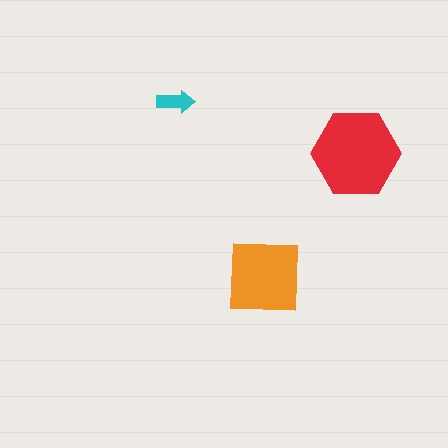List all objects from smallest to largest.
The cyan arrow, the orange square, the red hexagon.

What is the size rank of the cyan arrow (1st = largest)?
3rd.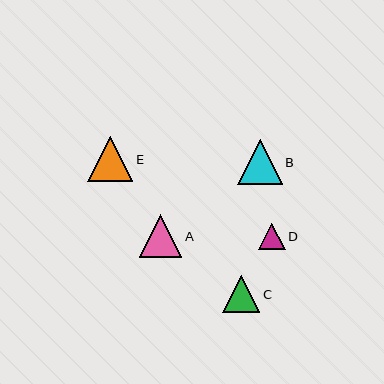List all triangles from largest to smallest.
From largest to smallest: E, B, A, C, D.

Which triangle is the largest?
Triangle E is the largest with a size of approximately 45 pixels.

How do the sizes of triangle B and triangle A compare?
Triangle B and triangle A are approximately the same size.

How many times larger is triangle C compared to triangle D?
Triangle C is approximately 1.4 times the size of triangle D.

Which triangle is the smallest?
Triangle D is the smallest with a size of approximately 26 pixels.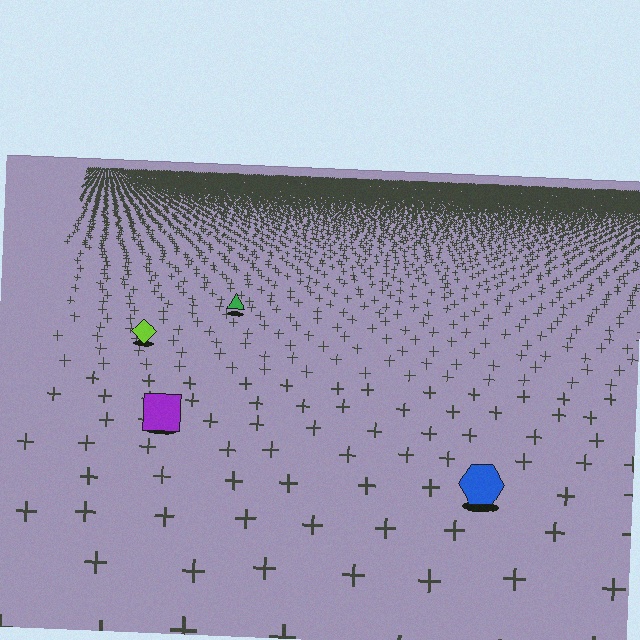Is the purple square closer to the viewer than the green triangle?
Yes. The purple square is closer — you can tell from the texture gradient: the ground texture is coarser near it.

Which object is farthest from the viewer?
The green triangle is farthest from the viewer. It appears smaller and the ground texture around it is denser.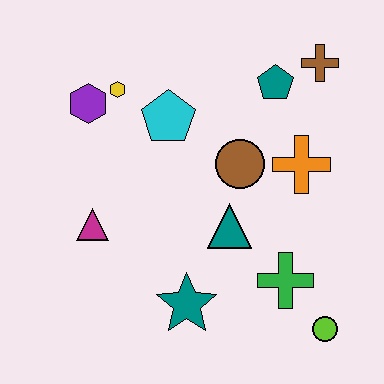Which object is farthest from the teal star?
The brown cross is farthest from the teal star.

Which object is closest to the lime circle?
The green cross is closest to the lime circle.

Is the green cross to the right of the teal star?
Yes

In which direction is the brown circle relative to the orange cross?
The brown circle is to the left of the orange cross.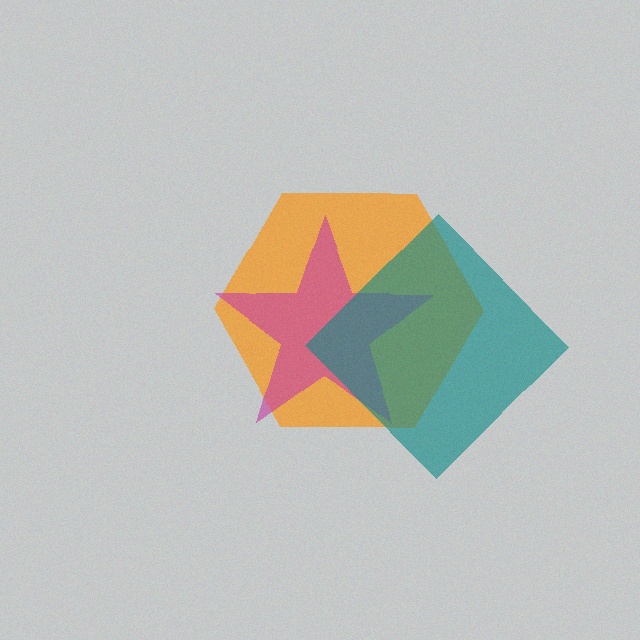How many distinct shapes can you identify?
There are 3 distinct shapes: an orange hexagon, a magenta star, a teal diamond.